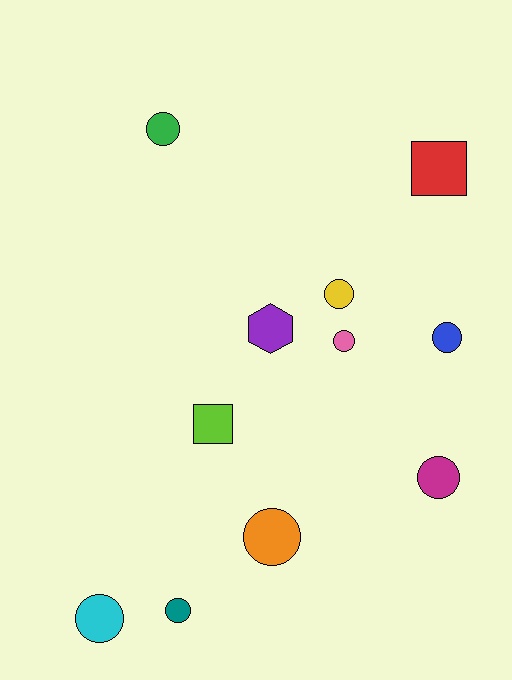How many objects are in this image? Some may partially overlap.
There are 11 objects.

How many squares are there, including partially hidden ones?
There are 2 squares.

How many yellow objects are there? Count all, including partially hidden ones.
There is 1 yellow object.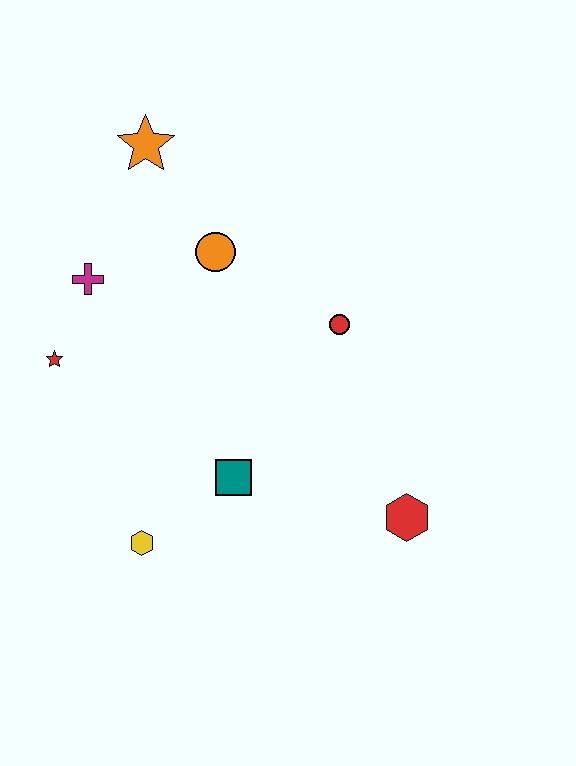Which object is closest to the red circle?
The orange circle is closest to the red circle.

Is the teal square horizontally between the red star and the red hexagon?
Yes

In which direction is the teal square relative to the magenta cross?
The teal square is below the magenta cross.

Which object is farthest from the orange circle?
The red hexagon is farthest from the orange circle.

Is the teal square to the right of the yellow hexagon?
Yes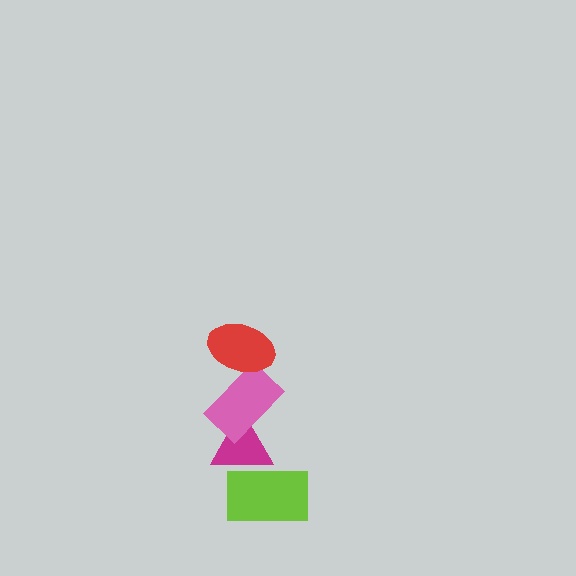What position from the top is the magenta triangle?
The magenta triangle is 3rd from the top.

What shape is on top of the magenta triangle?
The pink rectangle is on top of the magenta triangle.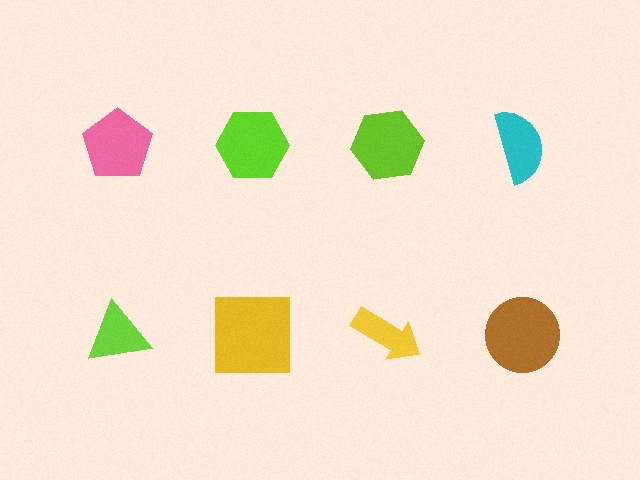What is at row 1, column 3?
A lime hexagon.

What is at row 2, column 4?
A brown circle.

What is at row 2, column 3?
A yellow arrow.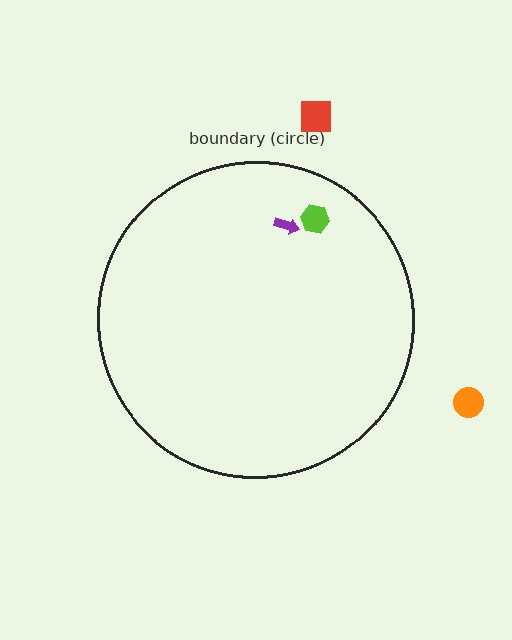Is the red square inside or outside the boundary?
Outside.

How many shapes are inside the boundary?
2 inside, 2 outside.